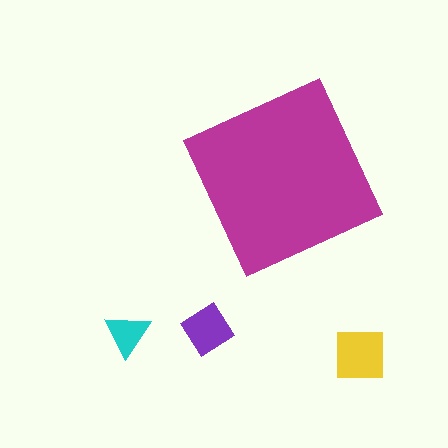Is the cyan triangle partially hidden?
No, the cyan triangle is fully visible.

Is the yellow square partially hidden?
No, the yellow square is fully visible.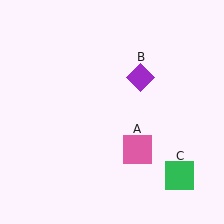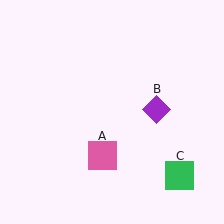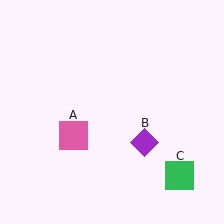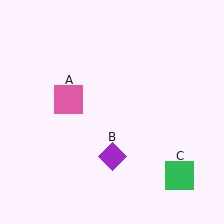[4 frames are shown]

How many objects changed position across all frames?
2 objects changed position: pink square (object A), purple diamond (object B).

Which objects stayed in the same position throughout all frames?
Green square (object C) remained stationary.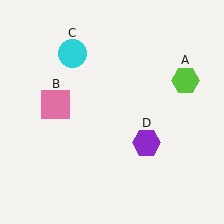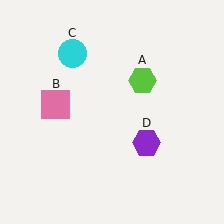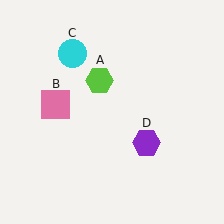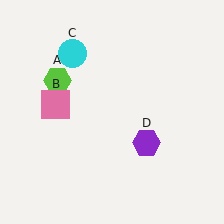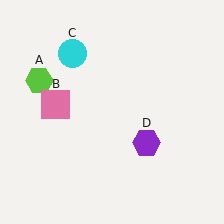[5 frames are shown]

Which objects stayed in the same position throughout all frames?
Pink square (object B) and cyan circle (object C) and purple hexagon (object D) remained stationary.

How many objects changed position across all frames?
1 object changed position: lime hexagon (object A).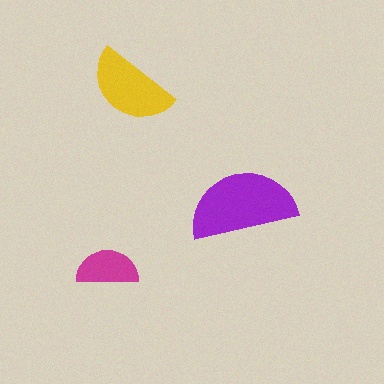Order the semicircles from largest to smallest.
the purple one, the yellow one, the magenta one.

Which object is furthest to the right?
The purple semicircle is rightmost.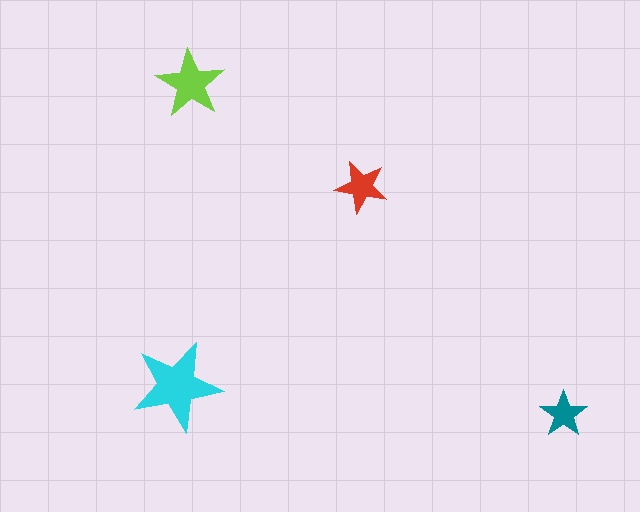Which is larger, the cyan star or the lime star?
The cyan one.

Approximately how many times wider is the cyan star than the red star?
About 1.5 times wider.